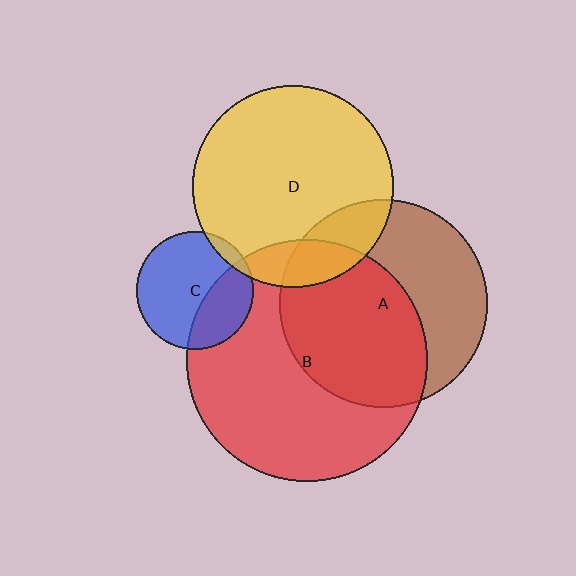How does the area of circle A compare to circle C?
Approximately 3.1 times.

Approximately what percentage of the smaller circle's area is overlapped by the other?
Approximately 35%.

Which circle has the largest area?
Circle B (red).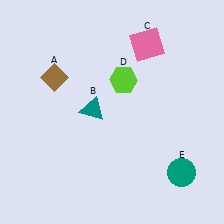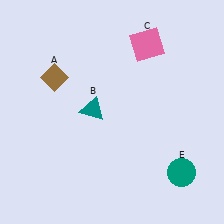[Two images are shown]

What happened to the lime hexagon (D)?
The lime hexagon (D) was removed in Image 2. It was in the top-right area of Image 1.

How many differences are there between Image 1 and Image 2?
There is 1 difference between the two images.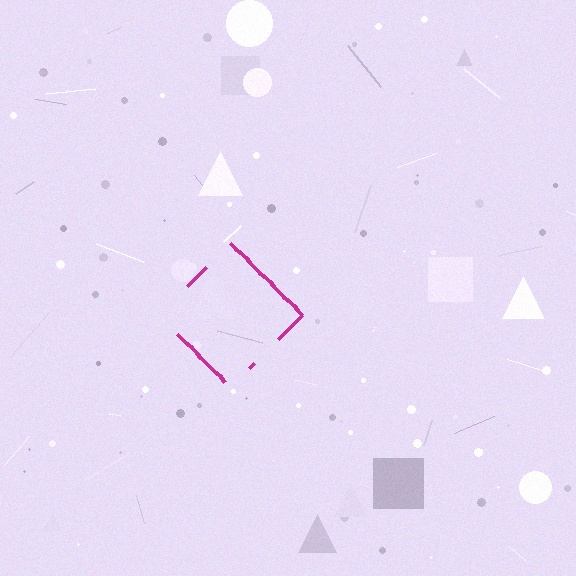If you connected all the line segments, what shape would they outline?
They would outline a diamond.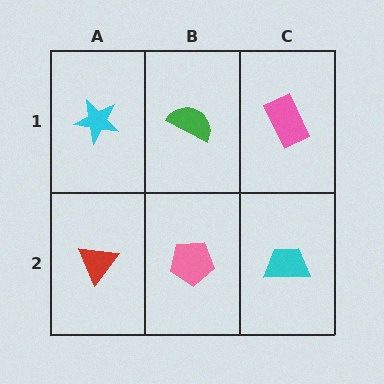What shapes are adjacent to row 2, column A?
A cyan star (row 1, column A), a pink pentagon (row 2, column B).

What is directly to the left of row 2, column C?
A pink pentagon.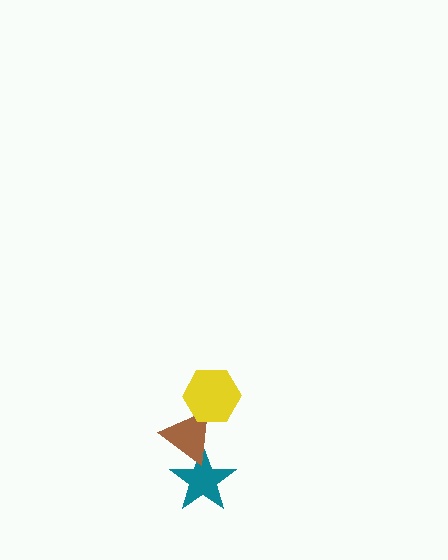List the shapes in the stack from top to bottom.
From top to bottom: the yellow hexagon, the brown triangle, the teal star.